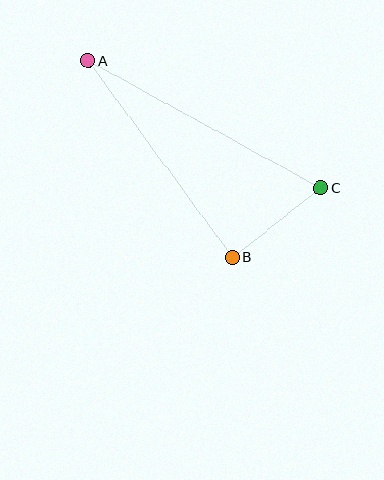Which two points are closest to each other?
Points B and C are closest to each other.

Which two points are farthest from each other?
Points A and C are farthest from each other.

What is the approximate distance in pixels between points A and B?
The distance between A and B is approximately 244 pixels.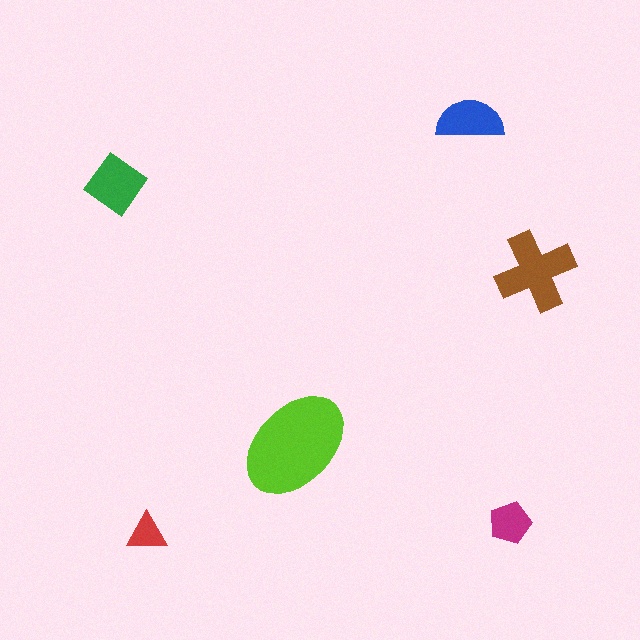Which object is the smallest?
The red triangle.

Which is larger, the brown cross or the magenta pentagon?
The brown cross.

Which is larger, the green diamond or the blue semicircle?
The green diamond.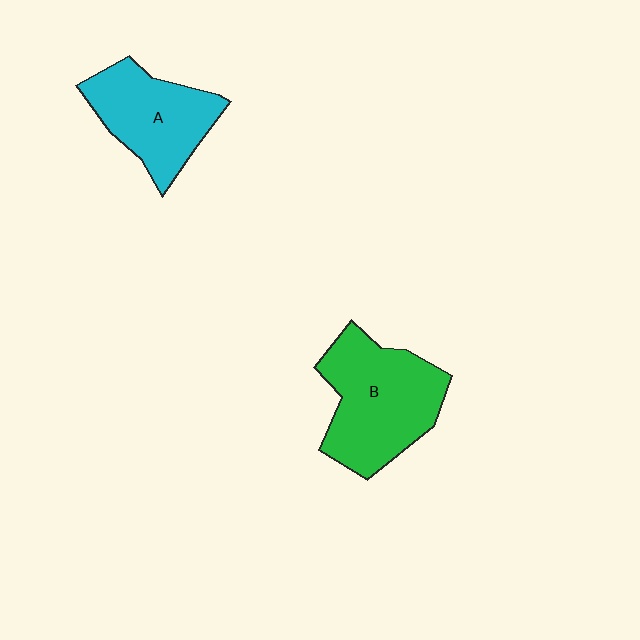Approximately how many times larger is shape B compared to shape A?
Approximately 1.3 times.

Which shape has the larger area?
Shape B (green).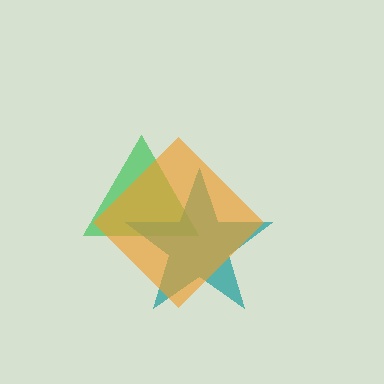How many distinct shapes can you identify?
There are 3 distinct shapes: a green triangle, a teal star, an orange diamond.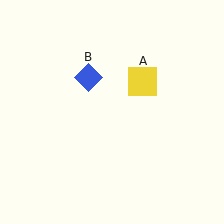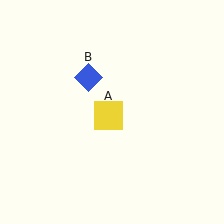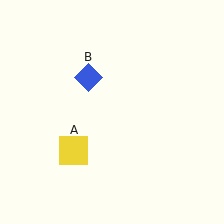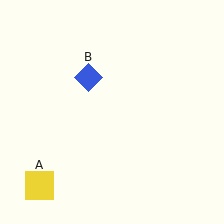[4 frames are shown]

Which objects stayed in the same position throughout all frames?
Blue diamond (object B) remained stationary.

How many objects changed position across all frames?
1 object changed position: yellow square (object A).